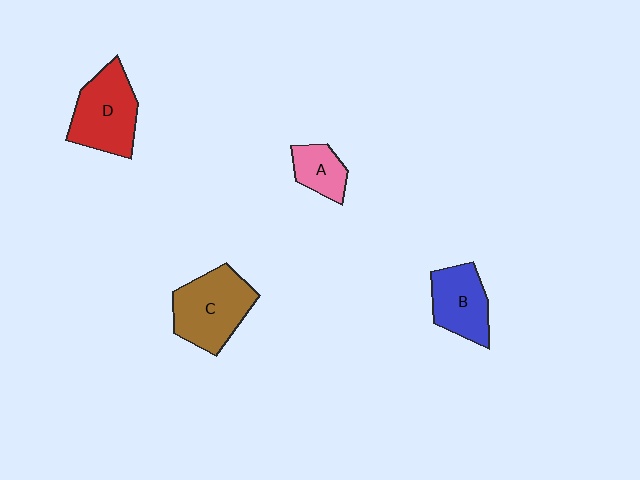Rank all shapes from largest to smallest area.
From largest to smallest: C (brown), D (red), B (blue), A (pink).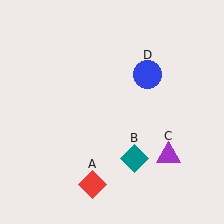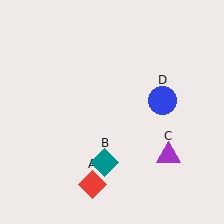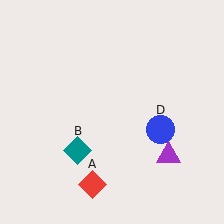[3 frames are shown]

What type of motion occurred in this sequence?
The teal diamond (object B), blue circle (object D) rotated clockwise around the center of the scene.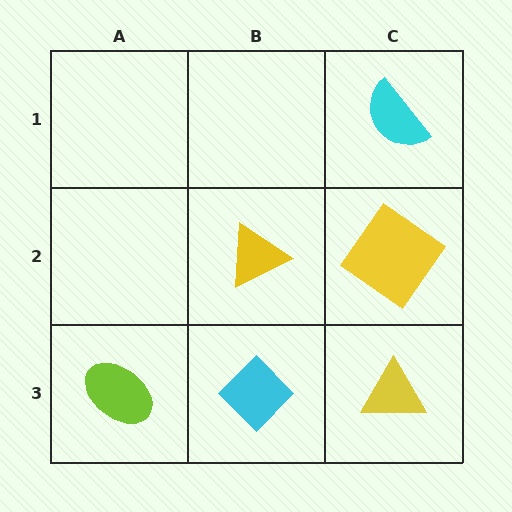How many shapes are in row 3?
3 shapes.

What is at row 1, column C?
A cyan semicircle.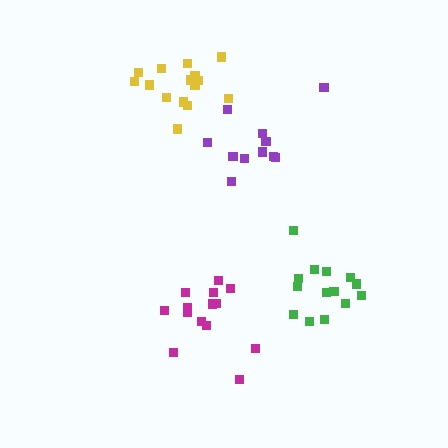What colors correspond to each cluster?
The clusters are colored: green, yellow, purple, magenta.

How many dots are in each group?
Group 1: 14 dots, Group 2: 16 dots, Group 3: 11 dots, Group 4: 14 dots (55 total).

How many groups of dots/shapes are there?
There are 4 groups.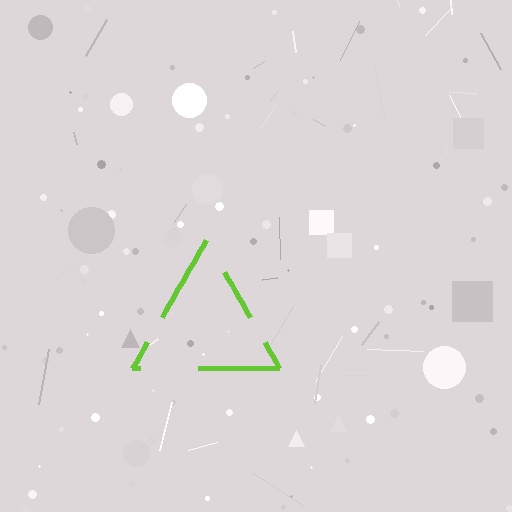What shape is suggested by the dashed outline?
The dashed outline suggests a triangle.